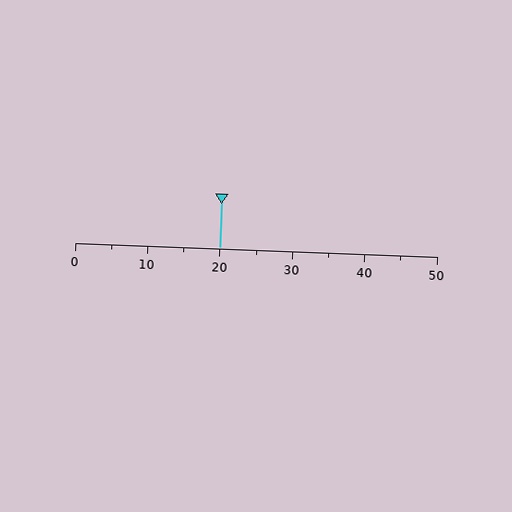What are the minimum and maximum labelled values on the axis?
The axis runs from 0 to 50.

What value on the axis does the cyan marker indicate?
The marker indicates approximately 20.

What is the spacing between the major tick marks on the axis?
The major ticks are spaced 10 apart.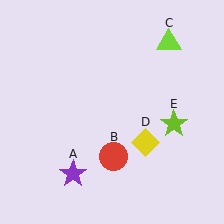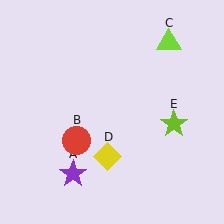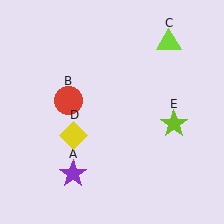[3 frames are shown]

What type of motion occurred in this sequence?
The red circle (object B), yellow diamond (object D) rotated clockwise around the center of the scene.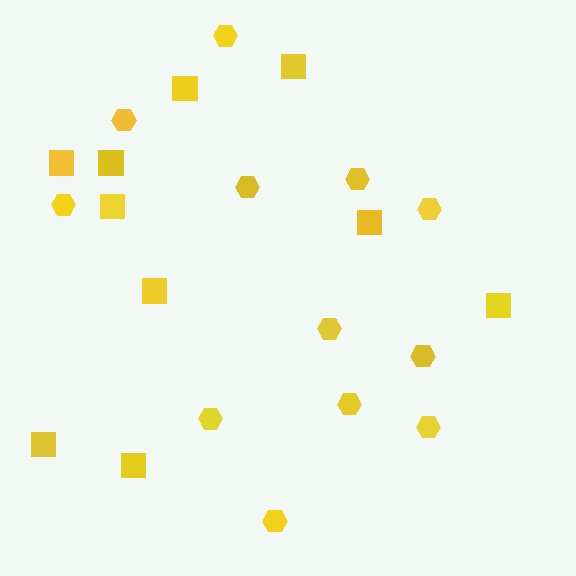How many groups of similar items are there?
There are 2 groups: one group of hexagons (12) and one group of squares (10).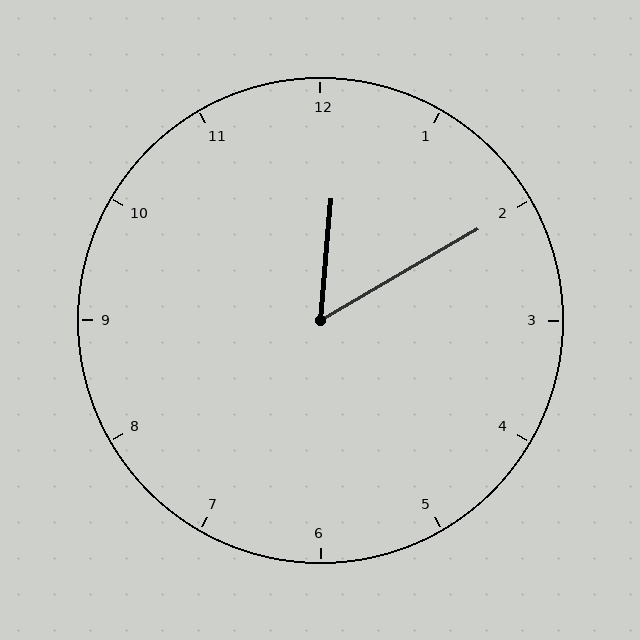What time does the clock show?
12:10.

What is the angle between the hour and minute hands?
Approximately 55 degrees.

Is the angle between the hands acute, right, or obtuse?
It is acute.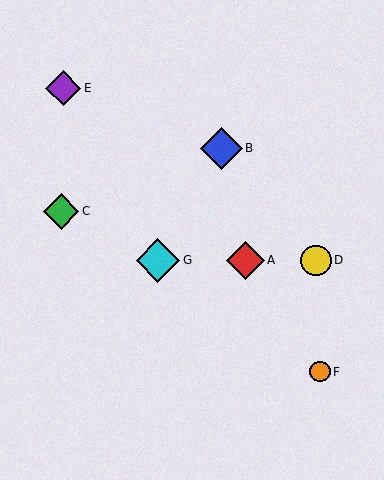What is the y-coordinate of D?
Object D is at y≈260.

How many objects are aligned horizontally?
3 objects (A, D, G) are aligned horizontally.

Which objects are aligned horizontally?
Objects A, D, G are aligned horizontally.